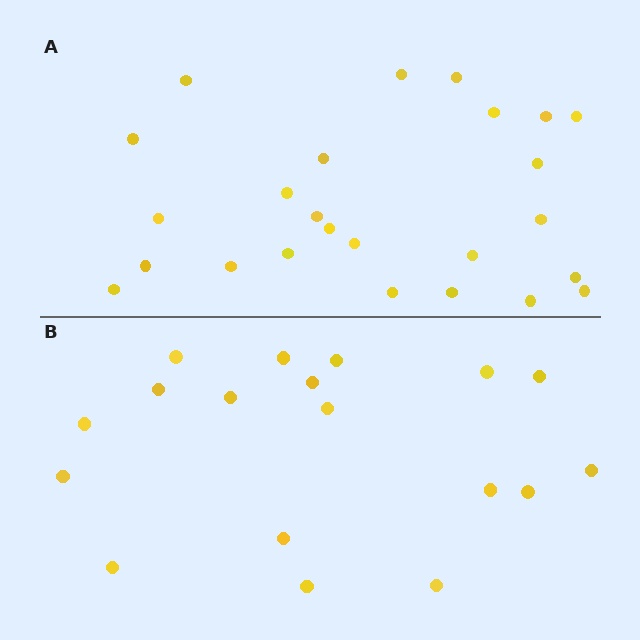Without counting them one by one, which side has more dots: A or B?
Region A (the top region) has more dots.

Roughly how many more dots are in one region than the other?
Region A has roughly 8 or so more dots than region B.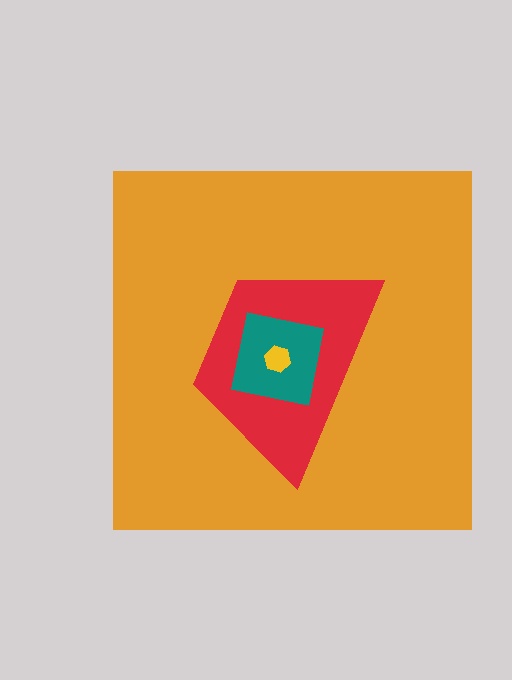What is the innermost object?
The yellow hexagon.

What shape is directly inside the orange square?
The red trapezoid.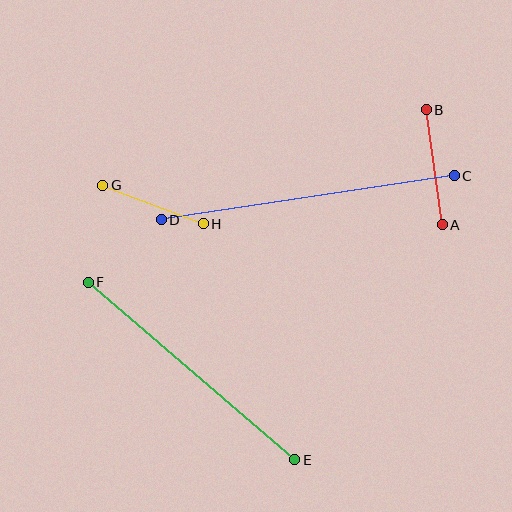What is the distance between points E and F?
The distance is approximately 273 pixels.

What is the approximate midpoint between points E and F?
The midpoint is at approximately (191, 371) pixels.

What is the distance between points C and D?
The distance is approximately 296 pixels.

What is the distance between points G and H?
The distance is approximately 107 pixels.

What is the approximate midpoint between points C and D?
The midpoint is at approximately (308, 198) pixels.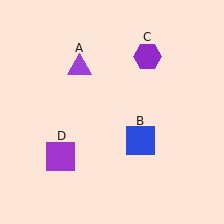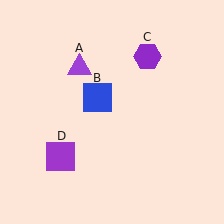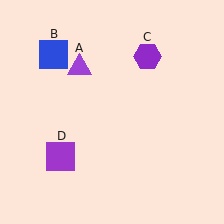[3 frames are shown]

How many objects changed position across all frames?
1 object changed position: blue square (object B).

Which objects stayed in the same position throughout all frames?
Purple triangle (object A) and purple hexagon (object C) and purple square (object D) remained stationary.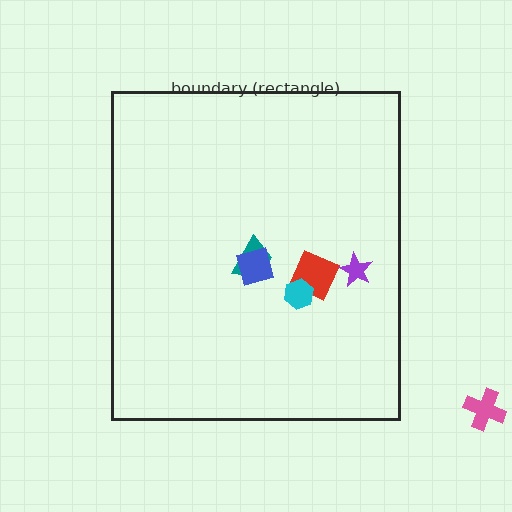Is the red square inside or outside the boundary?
Inside.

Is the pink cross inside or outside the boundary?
Outside.